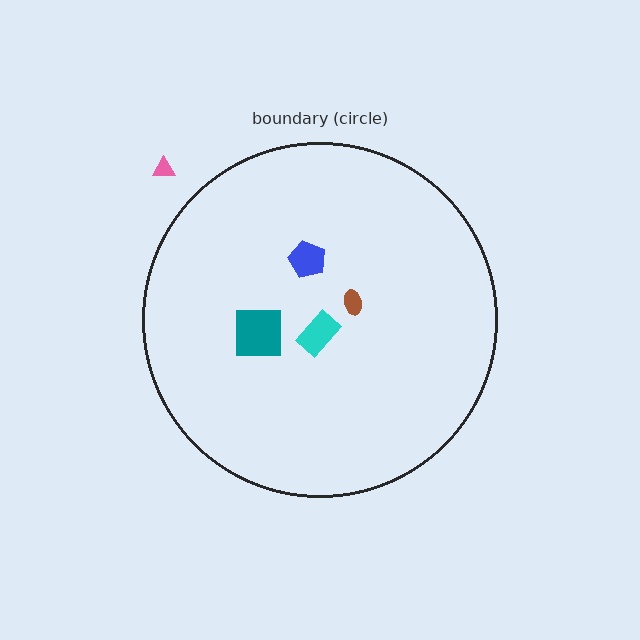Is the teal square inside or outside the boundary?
Inside.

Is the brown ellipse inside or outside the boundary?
Inside.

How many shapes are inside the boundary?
4 inside, 1 outside.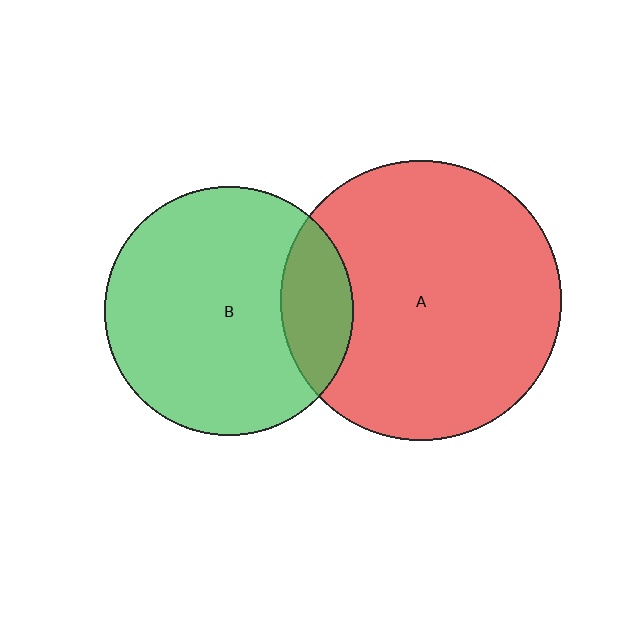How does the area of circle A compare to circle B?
Approximately 1.3 times.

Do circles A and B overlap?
Yes.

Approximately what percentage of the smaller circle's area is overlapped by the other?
Approximately 20%.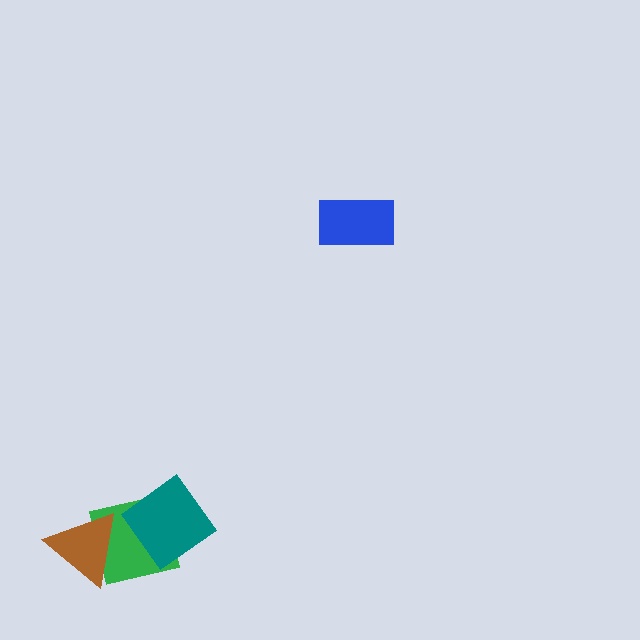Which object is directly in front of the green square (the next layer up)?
The teal diamond is directly in front of the green square.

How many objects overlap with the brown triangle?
1 object overlaps with the brown triangle.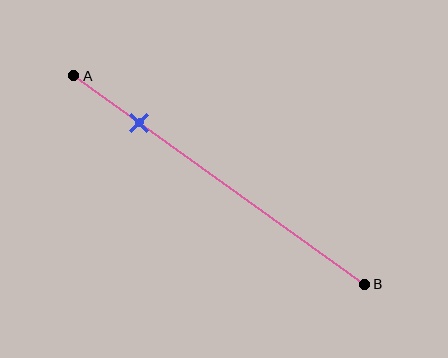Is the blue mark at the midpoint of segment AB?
No, the mark is at about 25% from A, not at the 50% midpoint.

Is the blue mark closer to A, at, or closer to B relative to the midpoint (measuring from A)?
The blue mark is closer to point A than the midpoint of segment AB.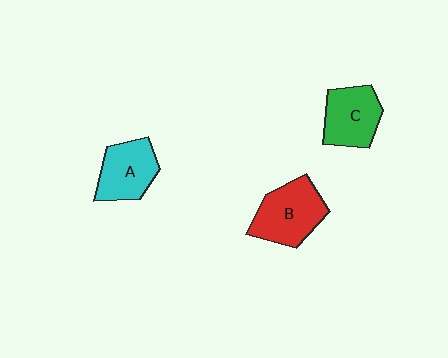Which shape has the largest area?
Shape B (red).